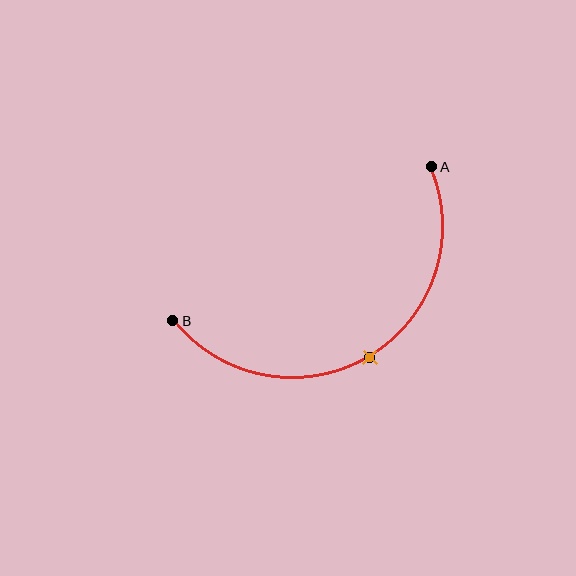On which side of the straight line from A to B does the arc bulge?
The arc bulges below the straight line connecting A and B.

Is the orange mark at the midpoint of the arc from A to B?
Yes. The orange mark lies on the arc at equal arc-length from both A and B — it is the arc midpoint.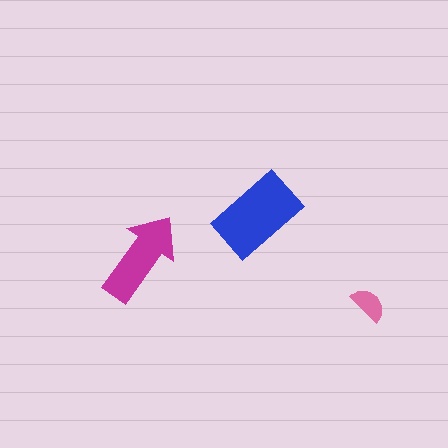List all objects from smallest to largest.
The pink semicircle, the magenta arrow, the blue rectangle.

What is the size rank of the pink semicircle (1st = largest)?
3rd.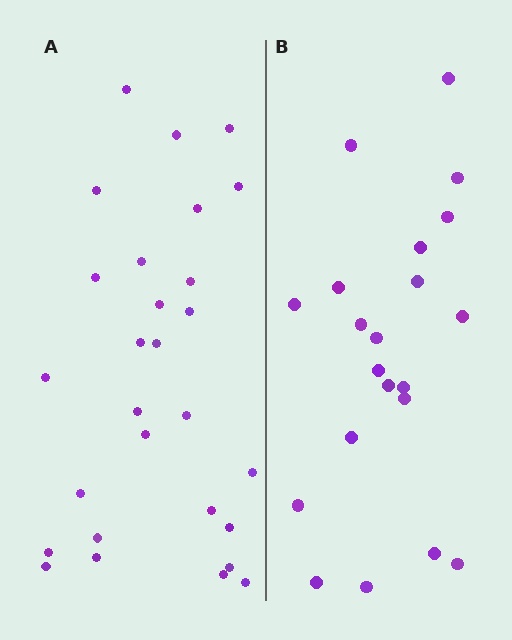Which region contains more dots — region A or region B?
Region A (the left region) has more dots.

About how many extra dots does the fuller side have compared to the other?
Region A has roughly 8 or so more dots than region B.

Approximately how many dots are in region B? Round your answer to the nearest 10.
About 20 dots. (The exact count is 21, which rounds to 20.)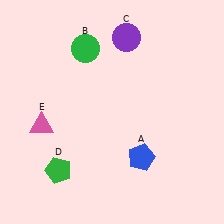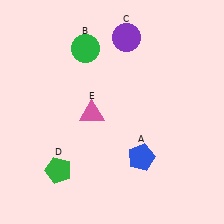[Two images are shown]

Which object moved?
The pink triangle (E) moved right.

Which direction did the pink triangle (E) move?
The pink triangle (E) moved right.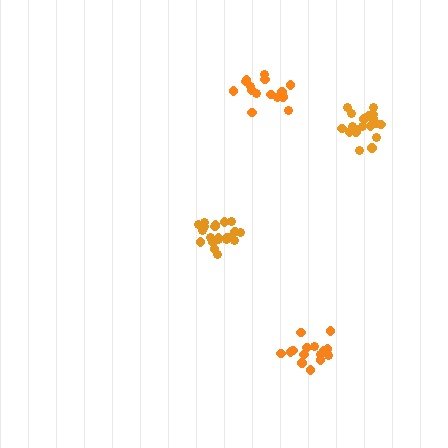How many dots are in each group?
Group 1: 21 dots, Group 2: 15 dots, Group 3: 16 dots, Group 4: 20 dots (72 total).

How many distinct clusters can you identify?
There are 4 distinct clusters.